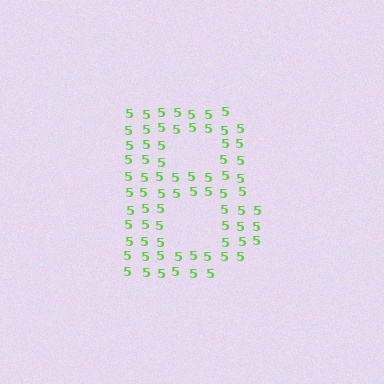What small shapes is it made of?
It is made of small digit 5's.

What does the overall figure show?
The overall figure shows the letter B.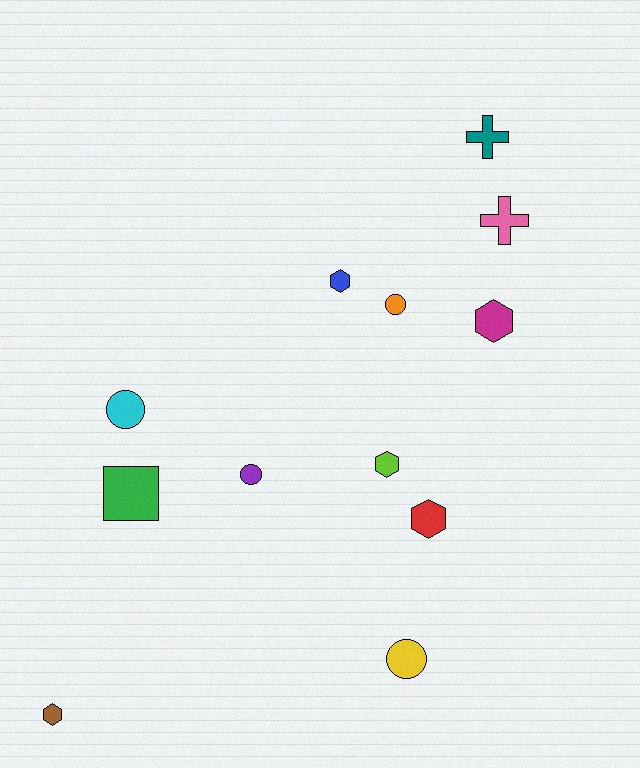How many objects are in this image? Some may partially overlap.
There are 12 objects.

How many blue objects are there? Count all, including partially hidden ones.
There is 1 blue object.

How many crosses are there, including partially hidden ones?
There are 2 crosses.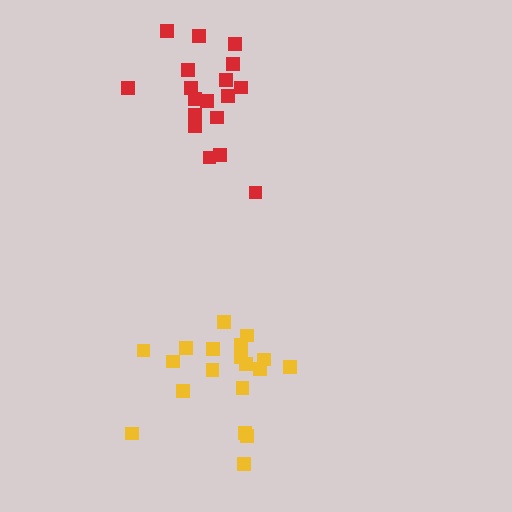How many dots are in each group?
Group 1: 19 dots, Group 2: 18 dots (37 total).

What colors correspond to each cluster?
The clusters are colored: yellow, red.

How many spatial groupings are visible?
There are 2 spatial groupings.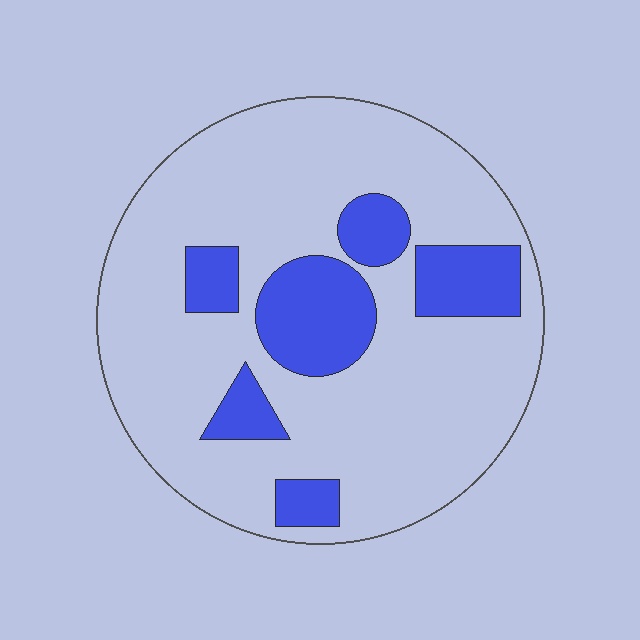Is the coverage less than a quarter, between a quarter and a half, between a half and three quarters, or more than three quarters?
Less than a quarter.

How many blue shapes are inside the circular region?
6.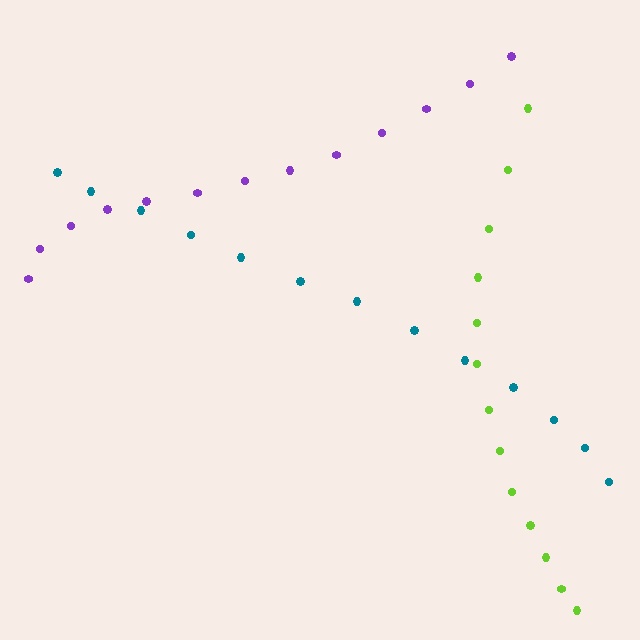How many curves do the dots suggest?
There are 3 distinct paths.